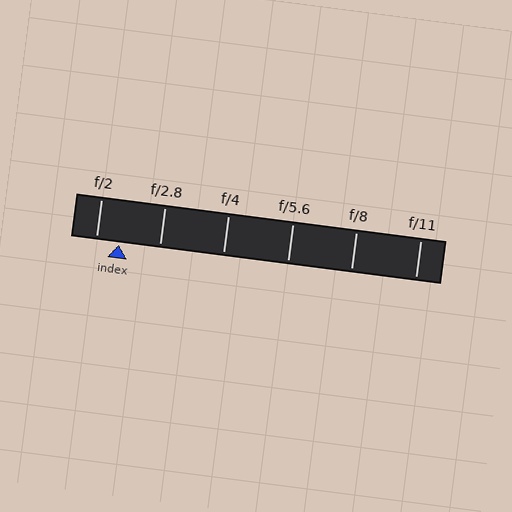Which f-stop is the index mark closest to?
The index mark is closest to f/2.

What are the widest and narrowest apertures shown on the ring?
The widest aperture shown is f/2 and the narrowest is f/11.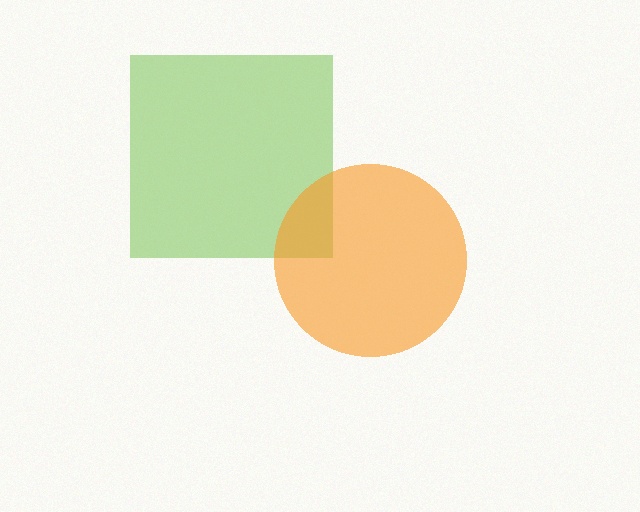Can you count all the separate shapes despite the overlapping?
Yes, there are 2 separate shapes.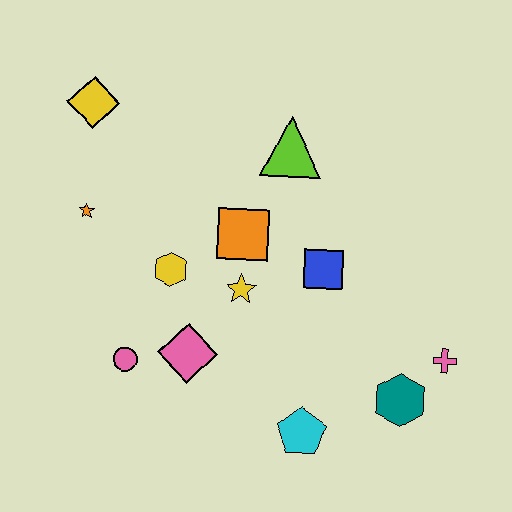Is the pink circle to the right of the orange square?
No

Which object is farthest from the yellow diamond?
The pink cross is farthest from the yellow diamond.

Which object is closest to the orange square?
The yellow star is closest to the orange square.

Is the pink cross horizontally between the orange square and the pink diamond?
No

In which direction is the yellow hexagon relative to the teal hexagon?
The yellow hexagon is to the left of the teal hexagon.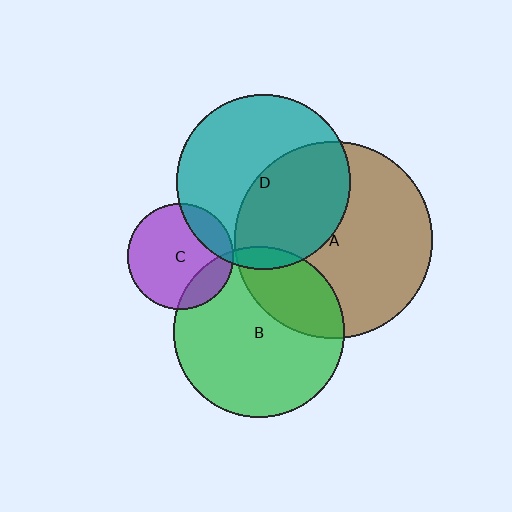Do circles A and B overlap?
Yes.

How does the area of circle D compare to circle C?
Approximately 2.7 times.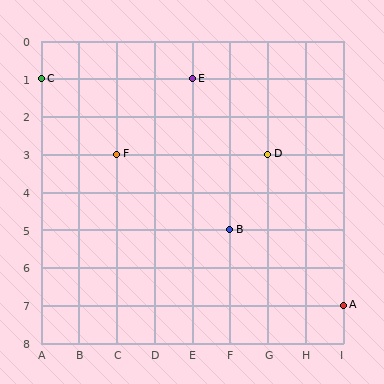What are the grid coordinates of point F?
Point F is at grid coordinates (C, 3).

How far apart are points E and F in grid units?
Points E and F are 2 columns and 2 rows apart (about 2.8 grid units diagonally).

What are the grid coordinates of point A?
Point A is at grid coordinates (I, 7).